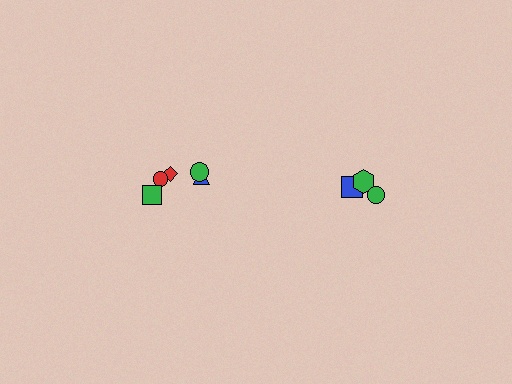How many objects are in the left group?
There are 5 objects.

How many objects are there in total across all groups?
There are 8 objects.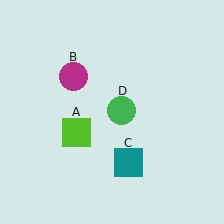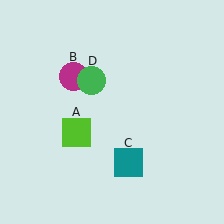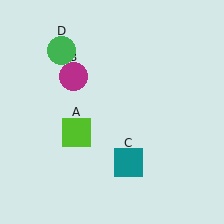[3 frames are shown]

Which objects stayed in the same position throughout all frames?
Lime square (object A) and magenta circle (object B) and teal square (object C) remained stationary.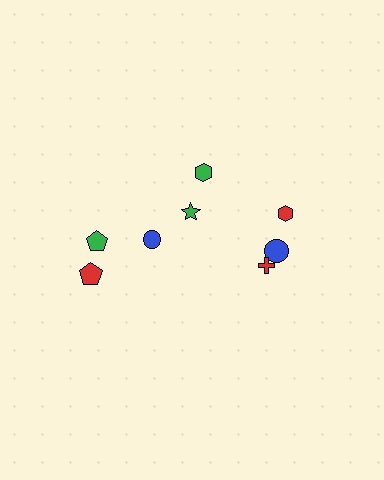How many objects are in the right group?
There are 5 objects.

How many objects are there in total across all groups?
There are 8 objects.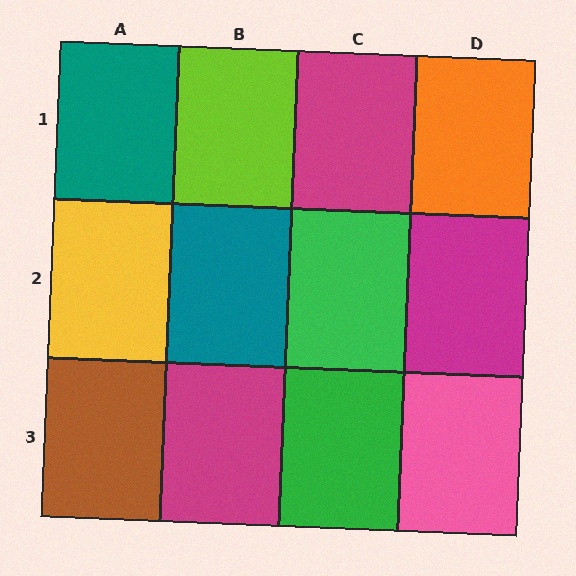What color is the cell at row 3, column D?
Pink.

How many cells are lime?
1 cell is lime.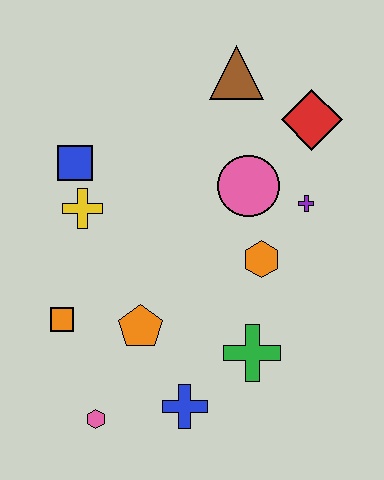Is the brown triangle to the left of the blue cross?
No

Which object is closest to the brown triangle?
The red diamond is closest to the brown triangle.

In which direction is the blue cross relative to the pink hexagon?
The blue cross is to the right of the pink hexagon.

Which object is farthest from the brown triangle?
The pink hexagon is farthest from the brown triangle.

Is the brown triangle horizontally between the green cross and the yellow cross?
Yes